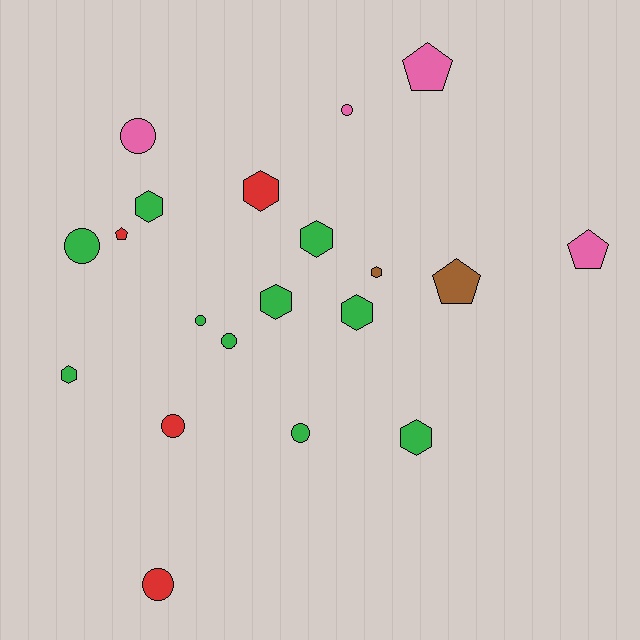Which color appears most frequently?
Green, with 10 objects.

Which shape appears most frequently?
Circle, with 8 objects.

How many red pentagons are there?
There is 1 red pentagon.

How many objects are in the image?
There are 20 objects.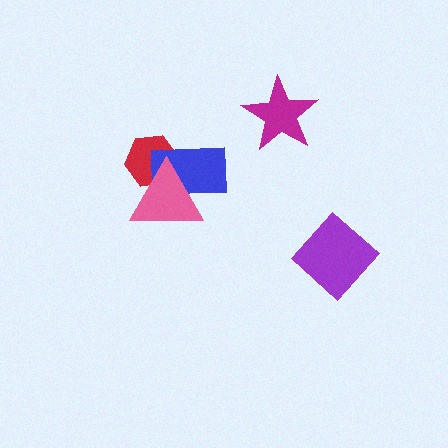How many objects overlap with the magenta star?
0 objects overlap with the magenta star.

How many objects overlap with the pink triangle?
2 objects overlap with the pink triangle.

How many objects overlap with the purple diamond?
0 objects overlap with the purple diamond.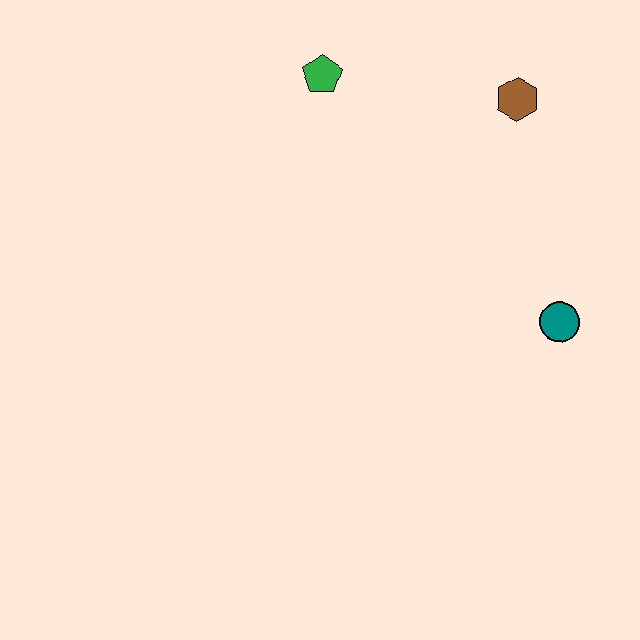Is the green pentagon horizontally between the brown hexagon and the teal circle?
No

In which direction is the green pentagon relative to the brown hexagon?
The green pentagon is to the left of the brown hexagon.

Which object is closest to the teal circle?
The brown hexagon is closest to the teal circle.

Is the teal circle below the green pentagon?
Yes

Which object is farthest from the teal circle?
The green pentagon is farthest from the teal circle.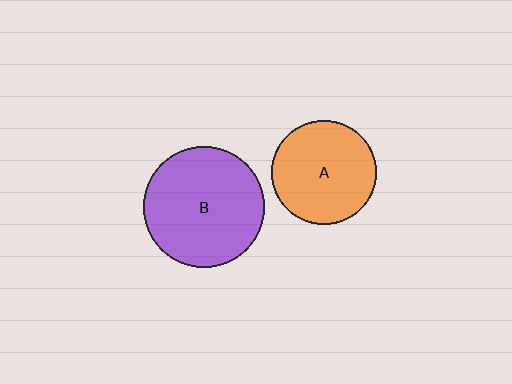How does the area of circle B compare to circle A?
Approximately 1.3 times.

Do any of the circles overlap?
No, none of the circles overlap.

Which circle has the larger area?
Circle B (purple).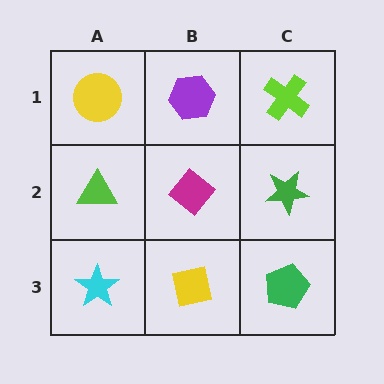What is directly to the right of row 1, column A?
A purple hexagon.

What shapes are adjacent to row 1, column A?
A lime triangle (row 2, column A), a purple hexagon (row 1, column B).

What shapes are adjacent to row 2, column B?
A purple hexagon (row 1, column B), a yellow square (row 3, column B), a lime triangle (row 2, column A), a green star (row 2, column C).